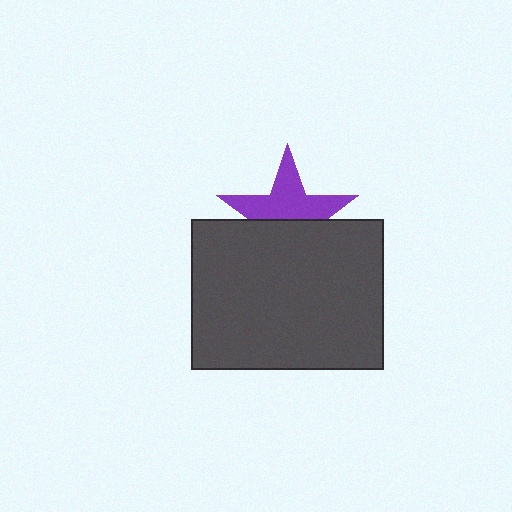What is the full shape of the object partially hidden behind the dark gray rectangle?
The partially hidden object is a purple star.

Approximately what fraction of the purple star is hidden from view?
Roughly 45% of the purple star is hidden behind the dark gray rectangle.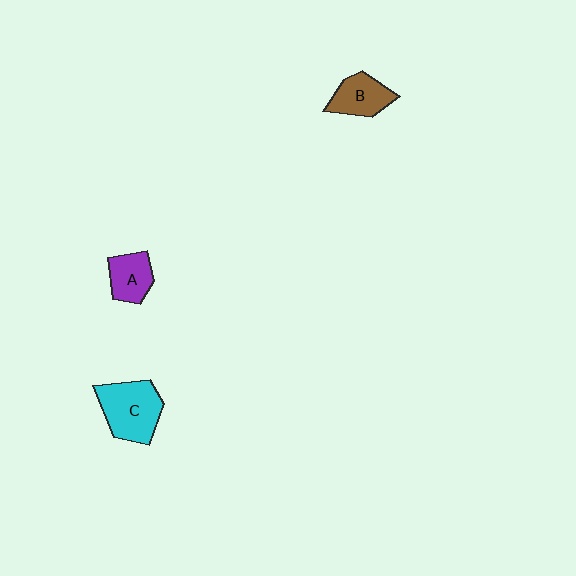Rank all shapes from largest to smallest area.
From largest to smallest: C (cyan), B (brown), A (purple).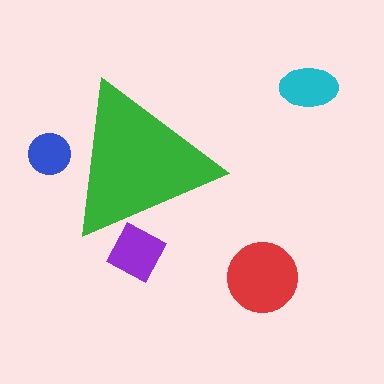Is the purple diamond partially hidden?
Yes, the purple diamond is partially hidden behind the green triangle.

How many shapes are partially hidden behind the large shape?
2 shapes are partially hidden.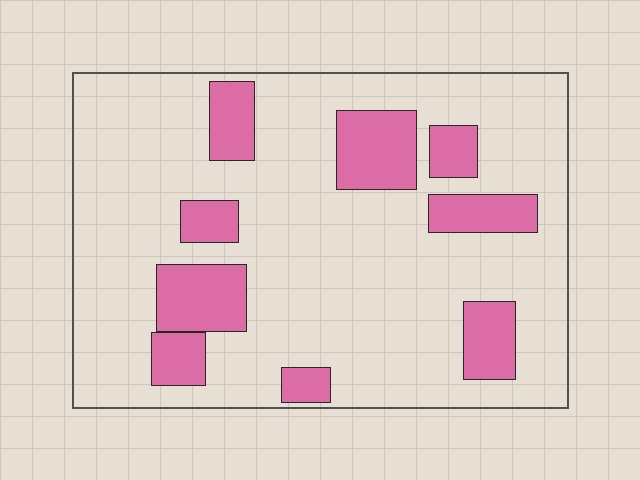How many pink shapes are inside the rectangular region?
9.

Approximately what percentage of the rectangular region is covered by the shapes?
Approximately 20%.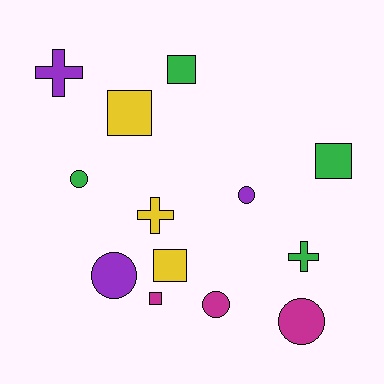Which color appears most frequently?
Green, with 4 objects.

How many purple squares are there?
There are no purple squares.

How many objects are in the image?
There are 13 objects.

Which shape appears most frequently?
Square, with 5 objects.